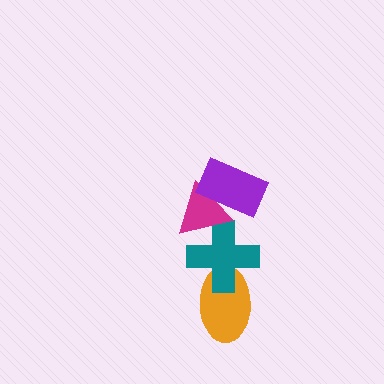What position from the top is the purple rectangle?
The purple rectangle is 1st from the top.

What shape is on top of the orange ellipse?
The teal cross is on top of the orange ellipse.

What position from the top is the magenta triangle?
The magenta triangle is 2nd from the top.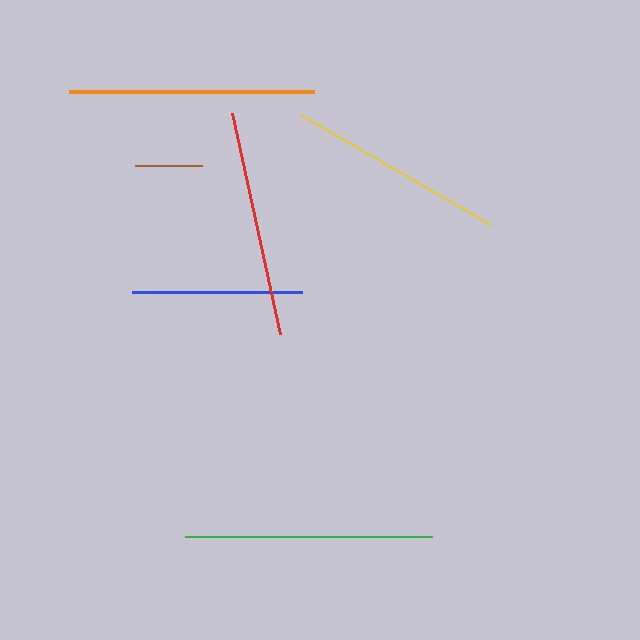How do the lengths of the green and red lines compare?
The green and red lines are approximately the same length.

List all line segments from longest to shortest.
From longest to shortest: green, orange, red, yellow, blue, brown.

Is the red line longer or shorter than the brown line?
The red line is longer than the brown line.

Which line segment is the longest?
The green line is the longest at approximately 247 pixels.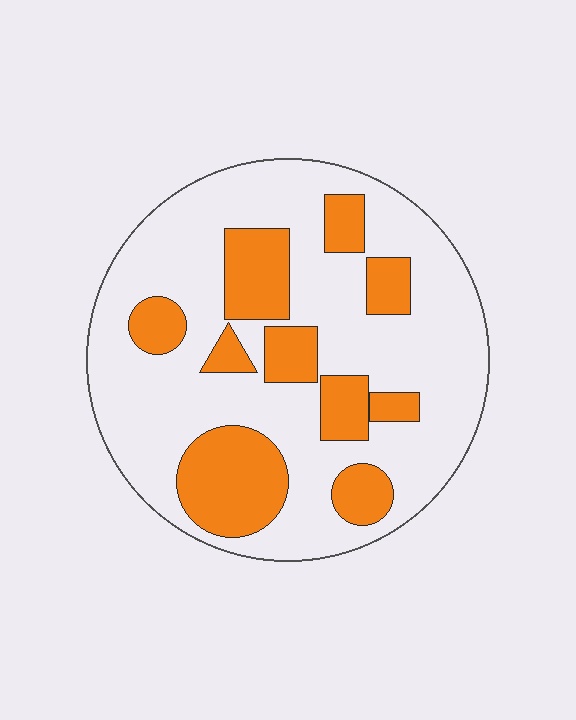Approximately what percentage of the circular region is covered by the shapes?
Approximately 30%.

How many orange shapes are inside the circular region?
10.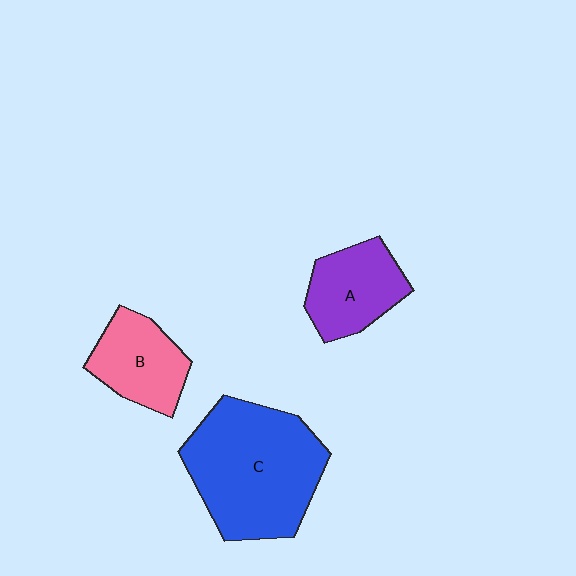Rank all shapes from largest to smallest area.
From largest to smallest: C (blue), A (purple), B (pink).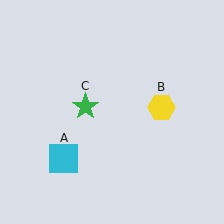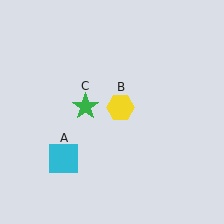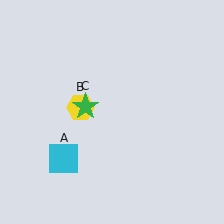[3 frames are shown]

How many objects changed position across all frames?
1 object changed position: yellow hexagon (object B).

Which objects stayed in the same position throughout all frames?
Cyan square (object A) and green star (object C) remained stationary.